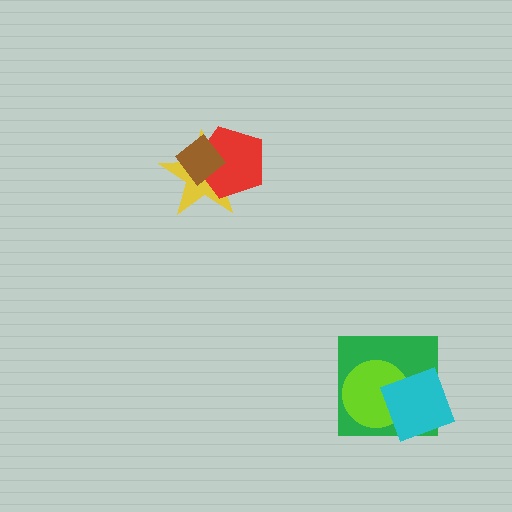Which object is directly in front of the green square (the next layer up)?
The lime circle is directly in front of the green square.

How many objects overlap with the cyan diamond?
2 objects overlap with the cyan diamond.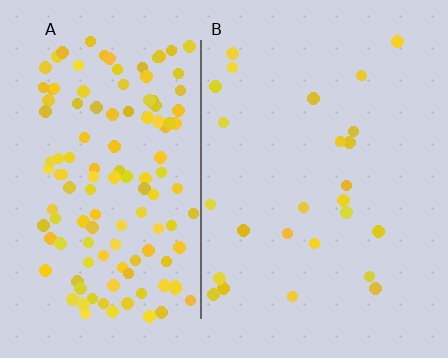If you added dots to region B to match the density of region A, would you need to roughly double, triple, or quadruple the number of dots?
Approximately quadruple.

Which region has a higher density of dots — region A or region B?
A (the left).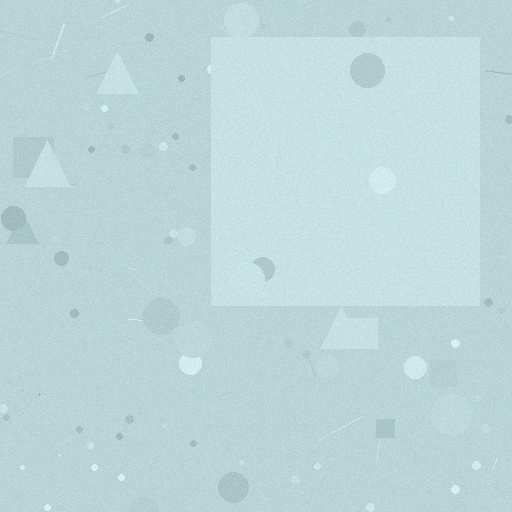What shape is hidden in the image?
A square is hidden in the image.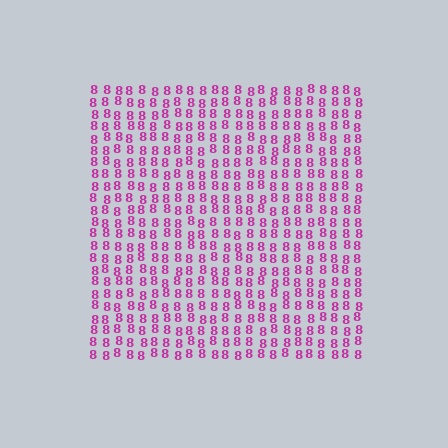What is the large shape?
The large shape is a square.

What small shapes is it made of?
It is made of small digit 8's.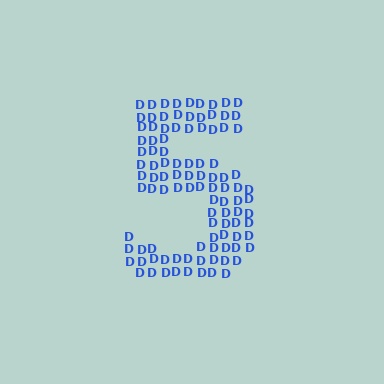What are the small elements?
The small elements are letter D's.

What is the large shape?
The large shape is the digit 5.